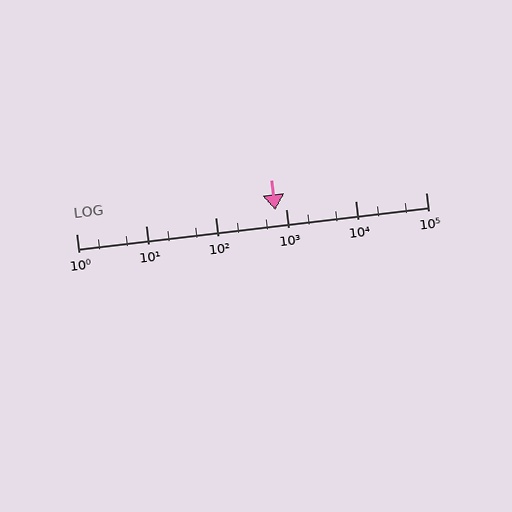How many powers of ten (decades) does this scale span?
The scale spans 5 decades, from 1 to 100000.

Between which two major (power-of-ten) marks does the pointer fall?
The pointer is between 100 and 1000.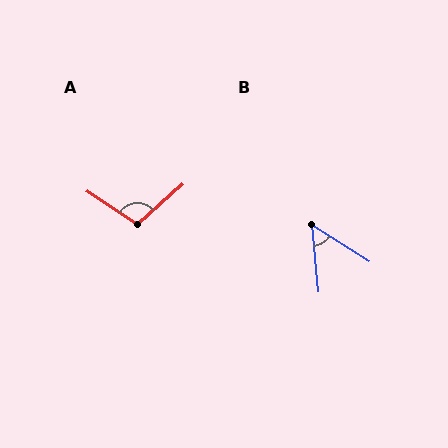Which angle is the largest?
A, at approximately 105 degrees.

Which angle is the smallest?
B, at approximately 53 degrees.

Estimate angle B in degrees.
Approximately 53 degrees.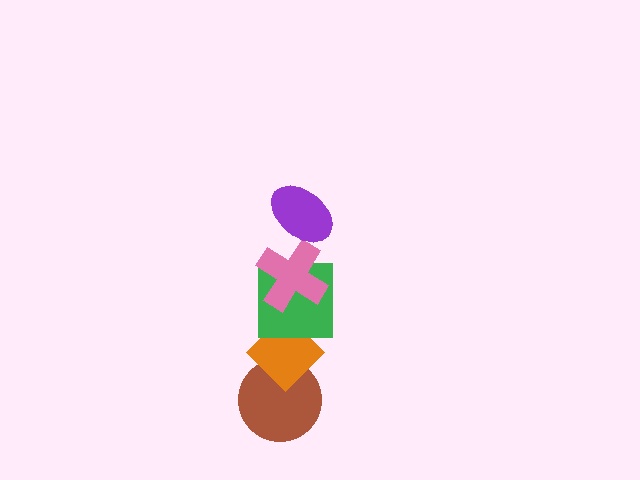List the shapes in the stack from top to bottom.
From top to bottom: the purple ellipse, the pink cross, the green square, the orange diamond, the brown circle.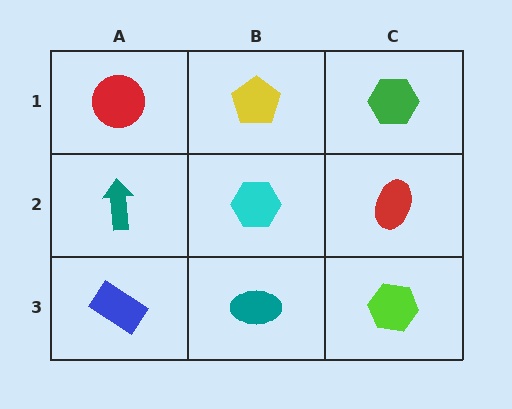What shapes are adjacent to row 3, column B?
A cyan hexagon (row 2, column B), a blue rectangle (row 3, column A), a lime hexagon (row 3, column C).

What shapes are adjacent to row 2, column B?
A yellow pentagon (row 1, column B), a teal ellipse (row 3, column B), a teal arrow (row 2, column A), a red ellipse (row 2, column C).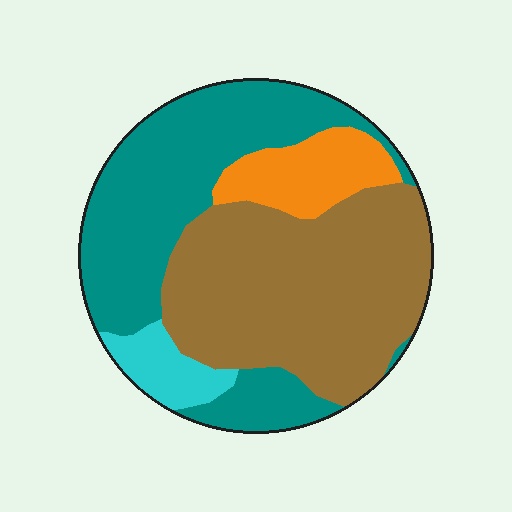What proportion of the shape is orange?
Orange covers about 10% of the shape.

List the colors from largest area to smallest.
From largest to smallest: brown, teal, orange, cyan.